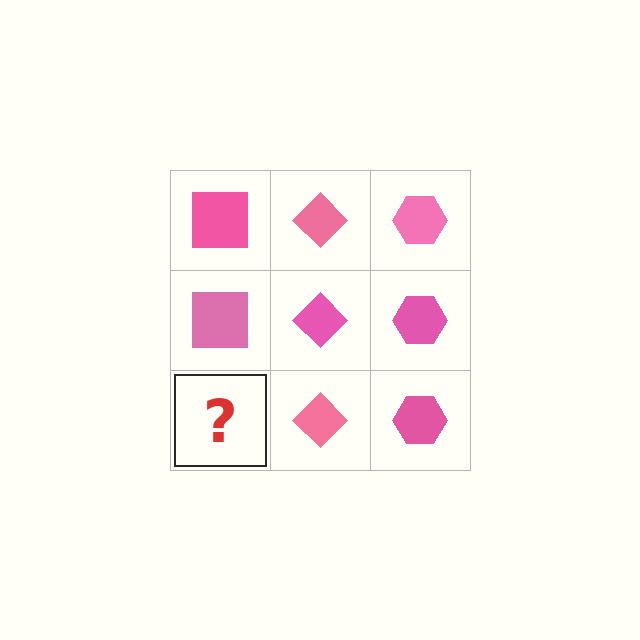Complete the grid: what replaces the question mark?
The question mark should be replaced with a pink square.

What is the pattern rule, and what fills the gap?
The rule is that each column has a consistent shape. The gap should be filled with a pink square.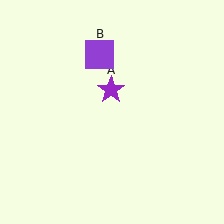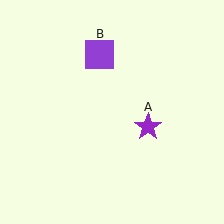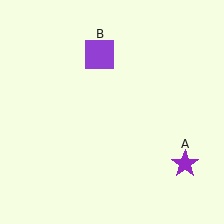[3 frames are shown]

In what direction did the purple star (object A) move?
The purple star (object A) moved down and to the right.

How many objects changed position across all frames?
1 object changed position: purple star (object A).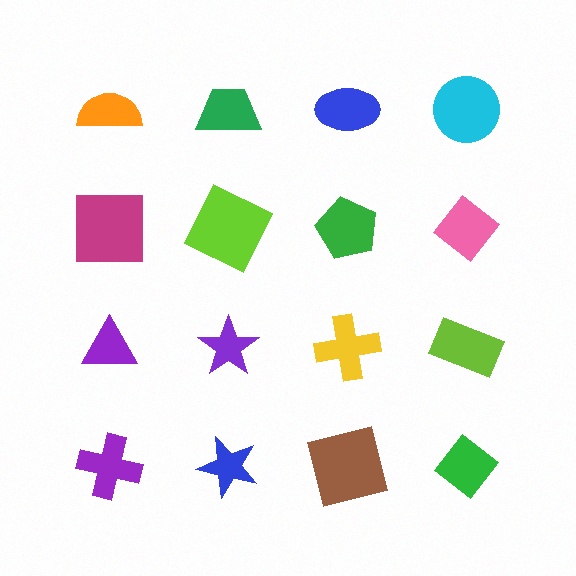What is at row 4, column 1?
A purple cross.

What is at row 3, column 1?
A purple triangle.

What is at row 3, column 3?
A yellow cross.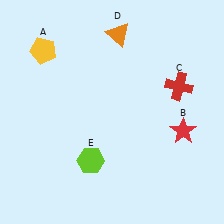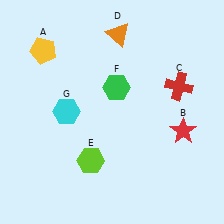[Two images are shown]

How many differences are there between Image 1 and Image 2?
There are 2 differences between the two images.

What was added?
A green hexagon (F), a cyan hexagon (G) were added in Image 2.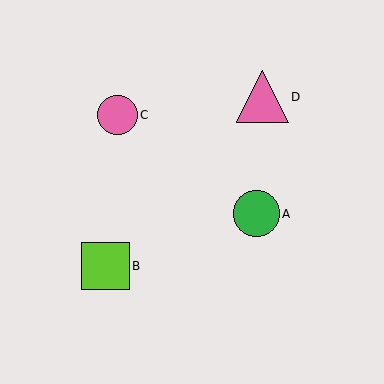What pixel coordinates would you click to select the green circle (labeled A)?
Click at (256, 214) to select the green circle A.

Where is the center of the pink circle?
The center of the pink circle is at (118, 115).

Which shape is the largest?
The pink triangle (labeled D) is the largest.